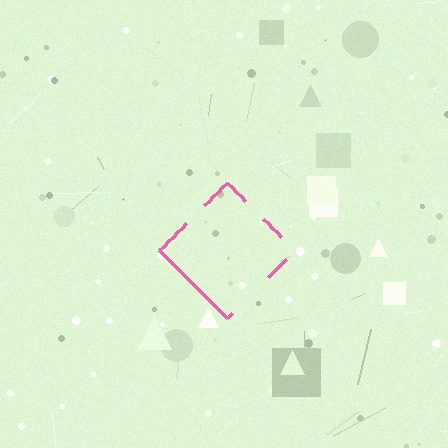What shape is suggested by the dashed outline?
The dashed outline suggests a diamond.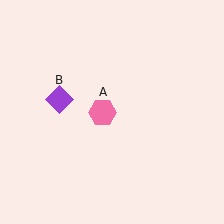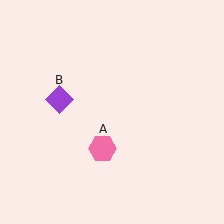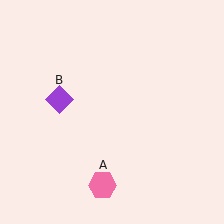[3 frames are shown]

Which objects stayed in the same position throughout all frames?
Purple diamond (object B) remained stationary.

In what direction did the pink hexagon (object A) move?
The pink hexagon (object A) moved down.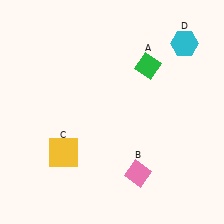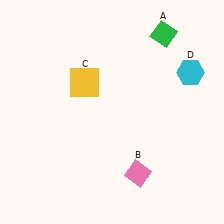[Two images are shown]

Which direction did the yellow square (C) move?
The yellow square (C) moved up.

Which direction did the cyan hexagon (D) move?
The cyan hexagon (D) moved down.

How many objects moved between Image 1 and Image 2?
3 objects moved between the two images.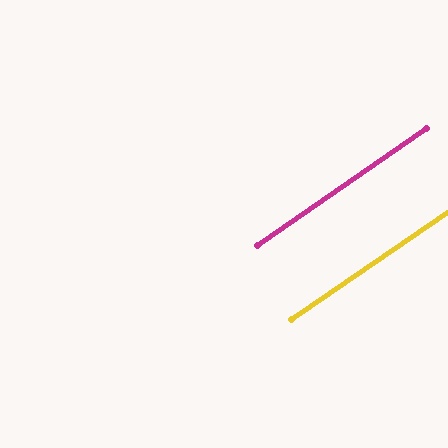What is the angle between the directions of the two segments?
Approximately 0 degrees.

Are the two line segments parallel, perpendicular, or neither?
Parallel — their directions differ by only 0.1°.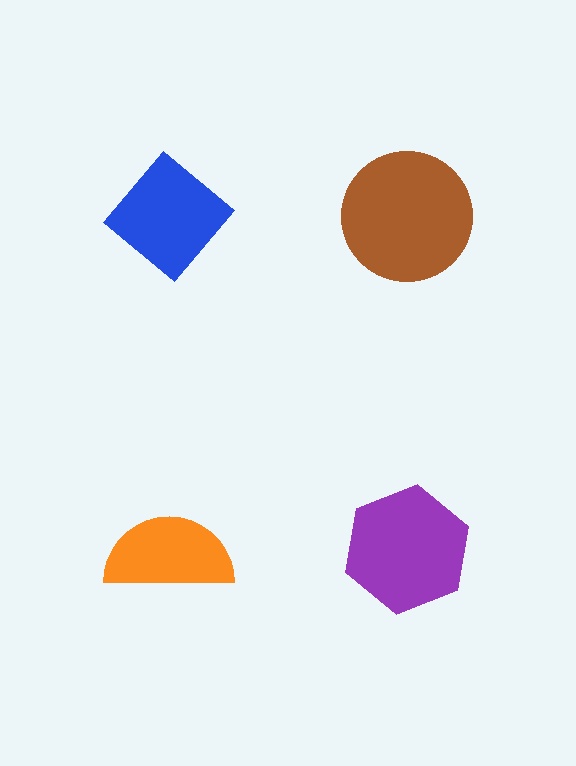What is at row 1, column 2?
A brown circle.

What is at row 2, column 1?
An orange semicircle.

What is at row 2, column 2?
A purple hexagon.